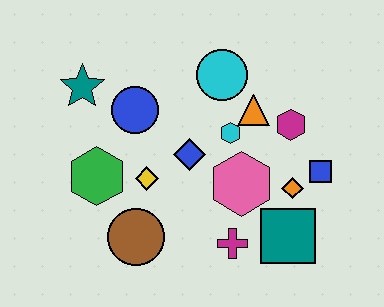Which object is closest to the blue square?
The orange diamond is closest to the blue square.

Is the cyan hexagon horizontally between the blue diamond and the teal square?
Yes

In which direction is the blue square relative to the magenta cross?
The blue square is to the right of the magenta cross.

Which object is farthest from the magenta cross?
The teal star is farthest from the magenta cross.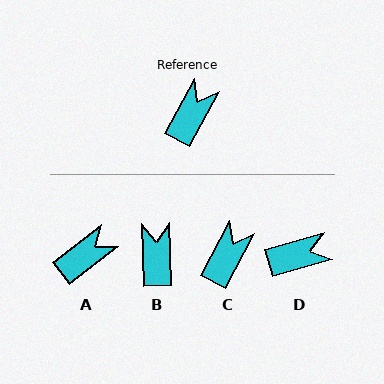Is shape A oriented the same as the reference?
No, it is off by about 25 degrees.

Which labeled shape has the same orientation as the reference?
C.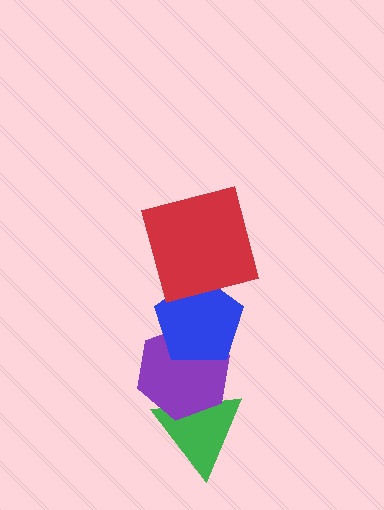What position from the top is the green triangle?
The green triangle is 4th from the top.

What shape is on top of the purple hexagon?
The blue pentagon is on top of the purple hexagon.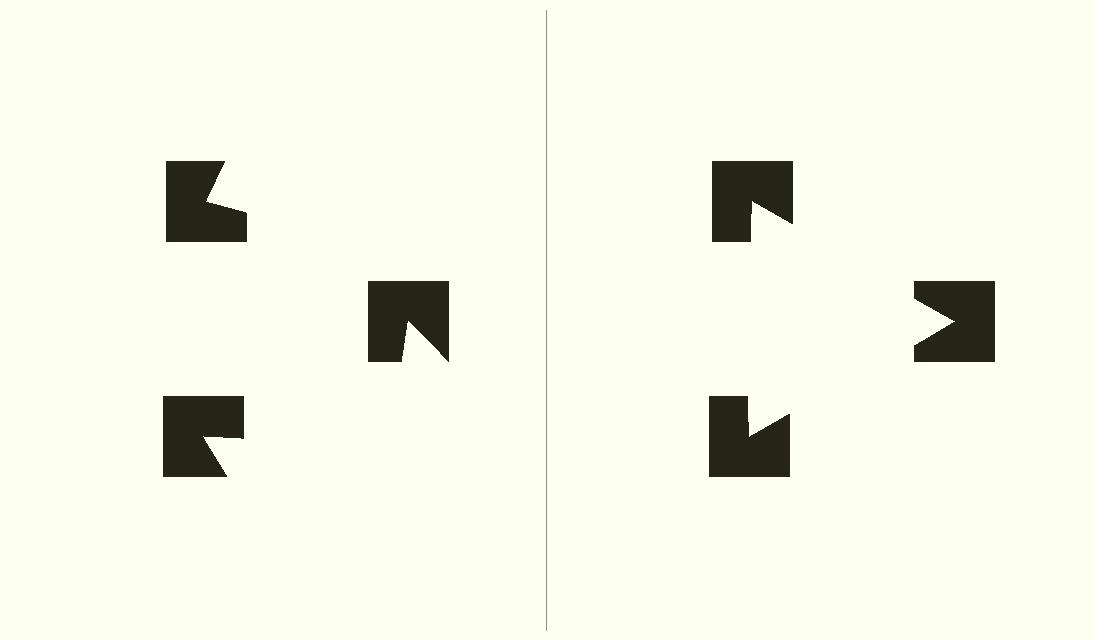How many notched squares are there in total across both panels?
6 — 3 on each side.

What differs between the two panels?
The notched squares are positioned identically on both sides; only the wedge orientations differ. On the right they align to a triangle; on the left they are misaligned.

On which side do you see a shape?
An illusory triangle appears on the right side. On the left side the wedge cuts are rotated, so no coherent shape forms.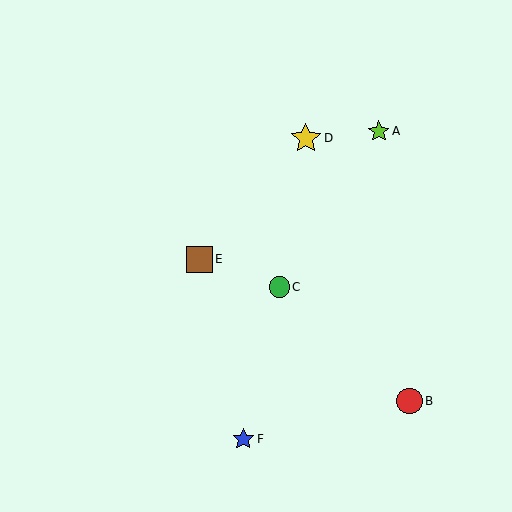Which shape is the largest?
The yellow star (labeled D) is the largest.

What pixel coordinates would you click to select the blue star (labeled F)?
Click at (243, 439) to select the blue star F.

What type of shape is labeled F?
Shape F is a blue star.